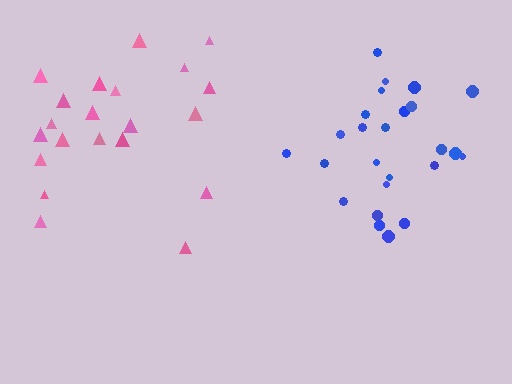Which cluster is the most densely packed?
Blue.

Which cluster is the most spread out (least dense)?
Pink.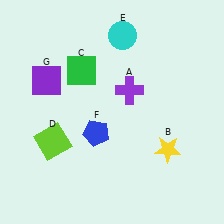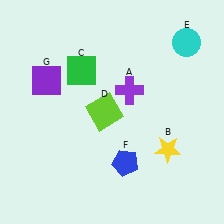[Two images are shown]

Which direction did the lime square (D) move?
The lime square (D) moved right.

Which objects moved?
The objects that moved are: the lime square (D), the cyan circle (E), the blue pentagon (F).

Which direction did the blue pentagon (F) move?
The blue pentagon (F) moved down.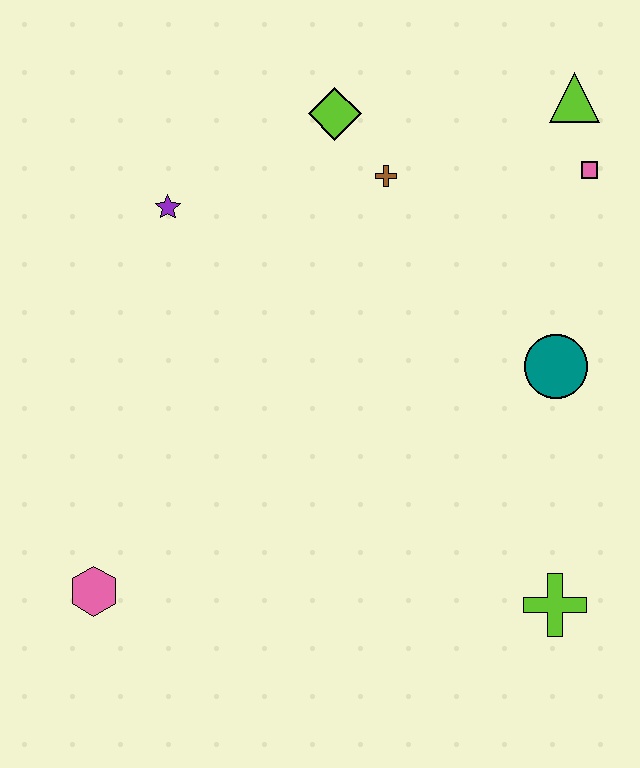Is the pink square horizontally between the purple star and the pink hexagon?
No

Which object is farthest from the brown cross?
The pink hexagon is farthest from the brown cross.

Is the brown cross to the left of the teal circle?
Yes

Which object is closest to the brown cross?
The lime diamond is closest to the brown cross.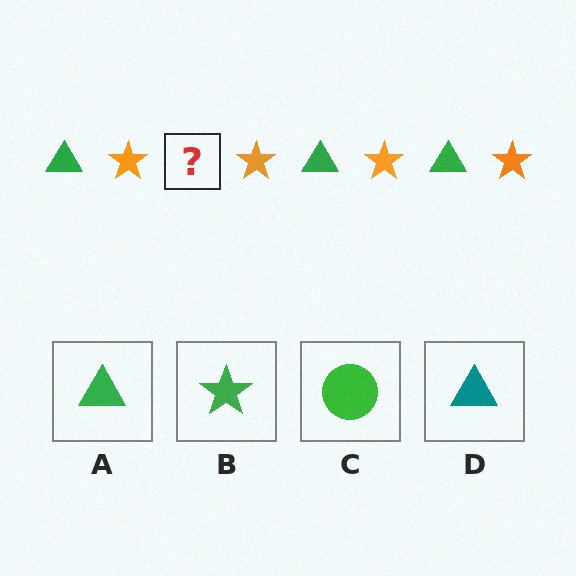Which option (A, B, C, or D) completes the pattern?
A.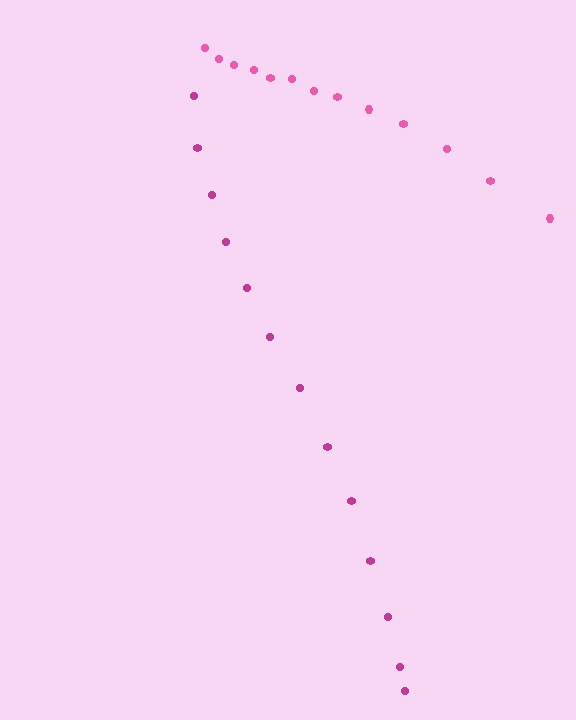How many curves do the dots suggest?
There are 2 distinct paths.